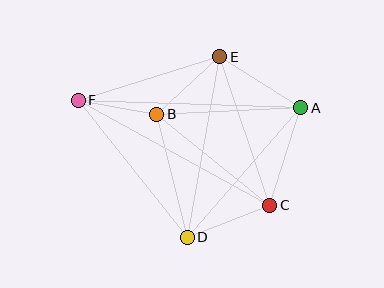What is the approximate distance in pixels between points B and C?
The distance between B and C is approximately 145 pixels.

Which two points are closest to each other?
Points B and F are closest to each other.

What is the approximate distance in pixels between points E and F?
The distance between E and F is approximately 148 pixels.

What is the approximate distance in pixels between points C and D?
The distance between C and D is approximately 88 pixels.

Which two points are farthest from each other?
Points A and F are farthest from each other.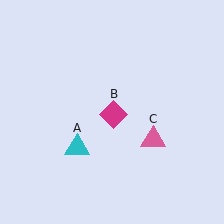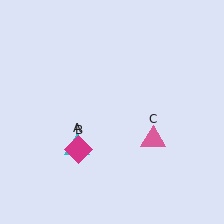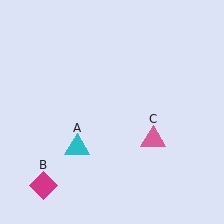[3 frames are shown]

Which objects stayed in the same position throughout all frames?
Cyan triangle (object A) and pink triangle (object C) remained stationary.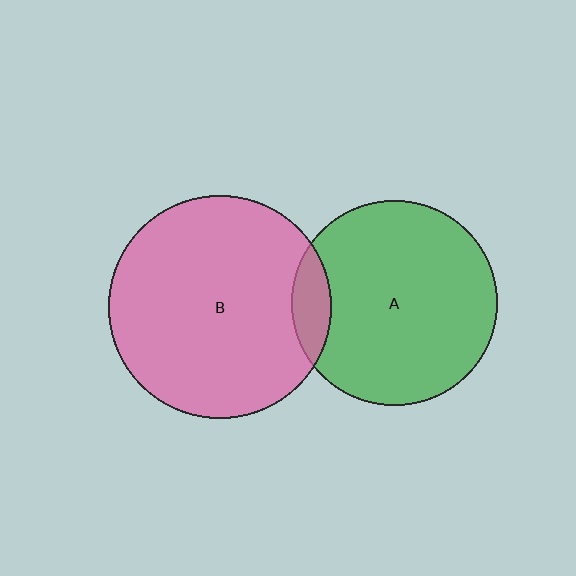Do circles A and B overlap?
Yes.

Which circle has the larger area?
Circle B (pink).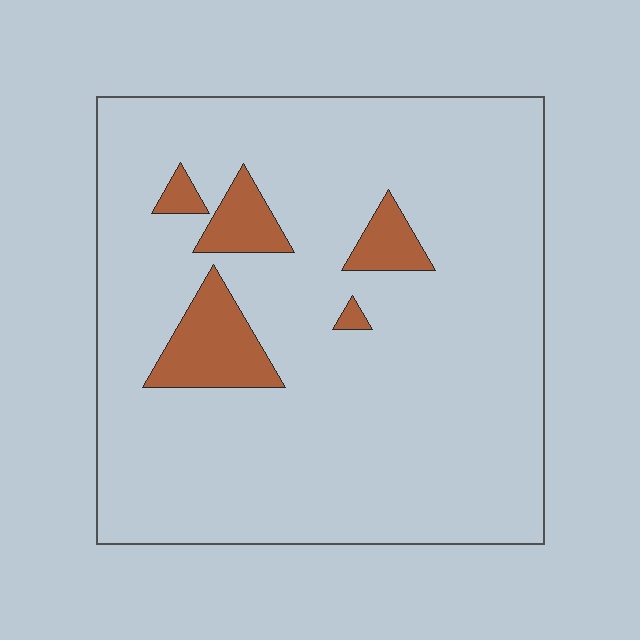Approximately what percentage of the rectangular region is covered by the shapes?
Approximately 10%.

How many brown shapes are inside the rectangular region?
5.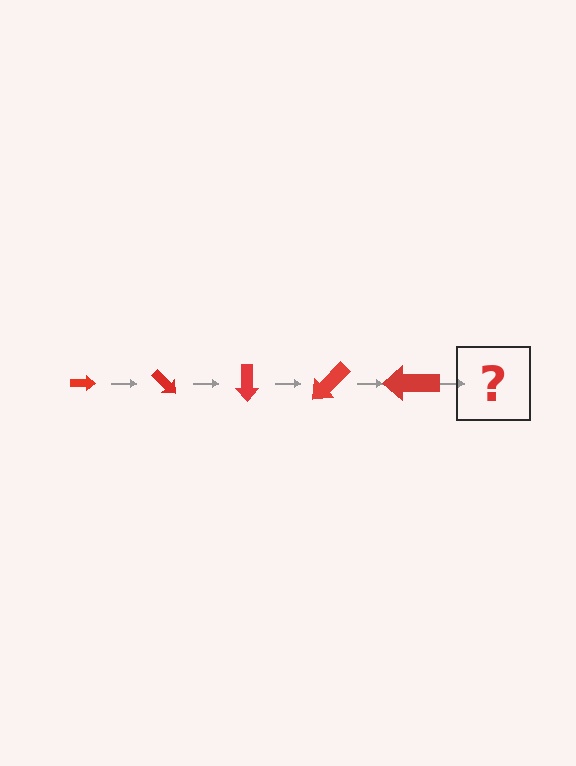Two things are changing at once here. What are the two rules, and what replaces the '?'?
The two rules are that the arrow grows larger each step and it rotates 45 degrees each step. The '?' should be an arrow, larger than the previous one and rotated 225 degrees from the start.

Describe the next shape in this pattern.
It should be an arrow, larger than the previous one and rotated 225 degrees from the start.